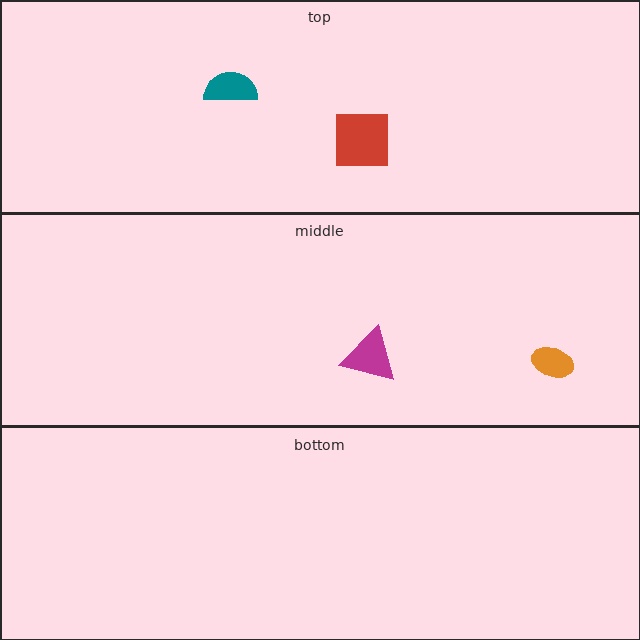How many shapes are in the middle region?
2.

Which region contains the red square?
The top region.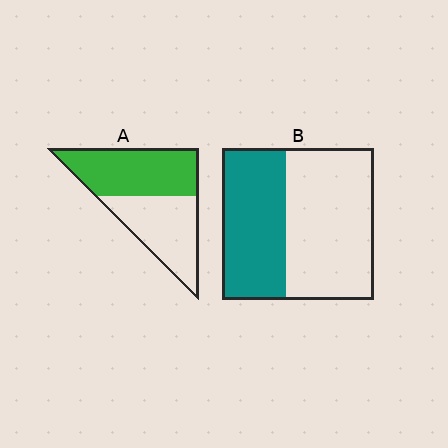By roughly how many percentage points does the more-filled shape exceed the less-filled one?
By roughly 10 percentage points (A over B).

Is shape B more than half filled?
No.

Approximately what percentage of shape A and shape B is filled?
A is approximately 55% and B is approximately 40%.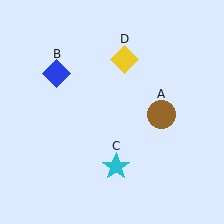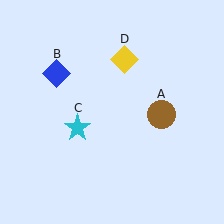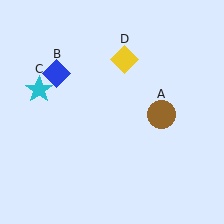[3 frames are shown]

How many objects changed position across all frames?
1 object changed position: cyan star (object C).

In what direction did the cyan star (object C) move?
The cyan star (object C) moved up and to the left.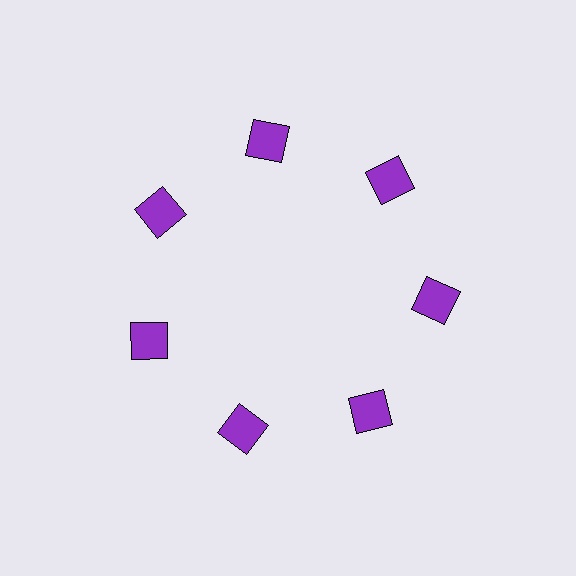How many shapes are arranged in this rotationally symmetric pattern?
There are 7 shapes, arranged in 7 groups of 1.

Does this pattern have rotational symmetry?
Yes, this pattern has 7-fold rotational symmetry. It looks the same after rotating 51 degrees around the center.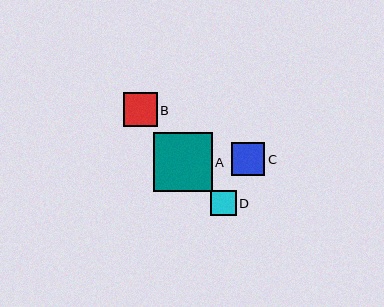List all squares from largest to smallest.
From largest to smallest: A, B, C, D.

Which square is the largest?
Square A is the largest with a size of approximately 59 pixels.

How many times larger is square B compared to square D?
Square B is approximately 1.3 times the size of square D.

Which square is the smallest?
Square D is the smallest with a size of approximately 25 pixels.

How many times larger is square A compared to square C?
Square A is approximately 1.8 times the size of square C.